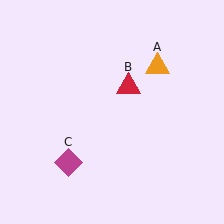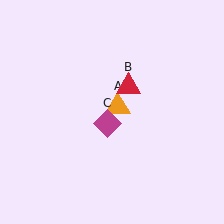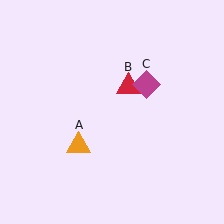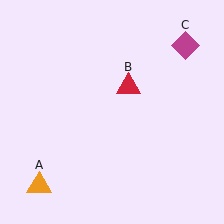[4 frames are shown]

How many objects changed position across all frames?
2 objects changed position: orange triangle (object A), magenta diamond (object C).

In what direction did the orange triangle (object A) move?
The orange triangle (object A) moved down and to the left.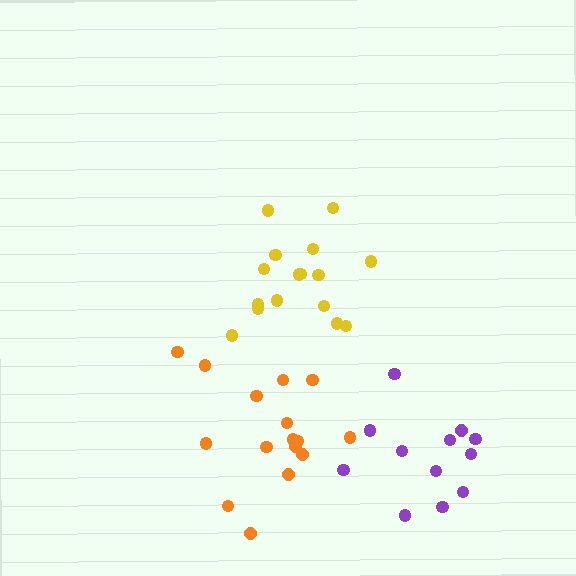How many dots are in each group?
Group 1: 16 dots, Group 2: 16 dots, Group 3: 12 dots (44 total).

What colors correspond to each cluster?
The clusters are colored: yellow, orange, purple.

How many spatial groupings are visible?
There are 3 spatial groupings.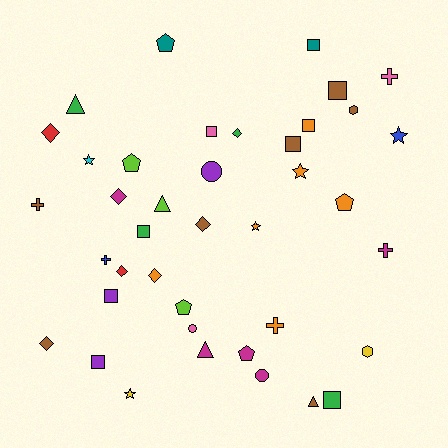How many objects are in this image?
There are 40 objects.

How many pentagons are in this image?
There are 5 pentagons.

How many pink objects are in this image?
There are 3 pink objects.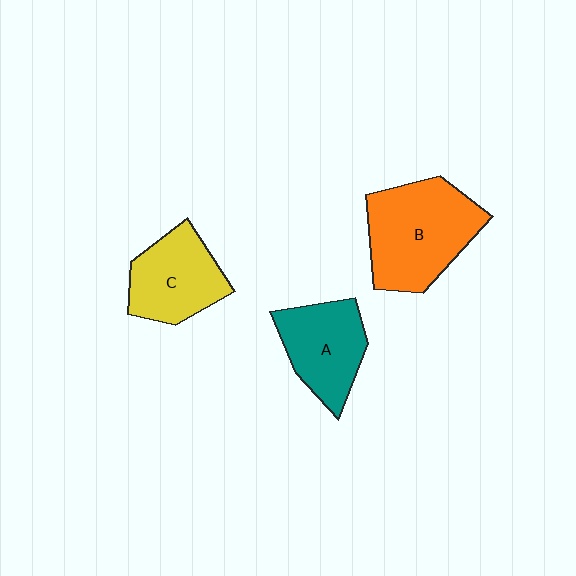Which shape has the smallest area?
Shape A (teal).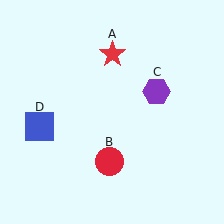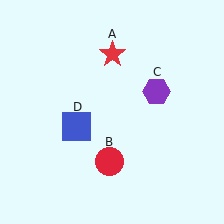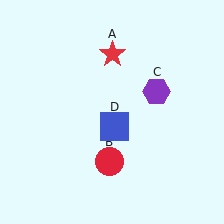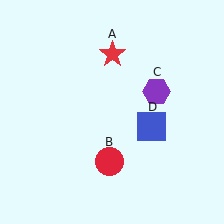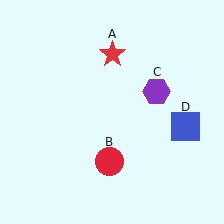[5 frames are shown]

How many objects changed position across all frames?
1 object changed position: blue square (object D).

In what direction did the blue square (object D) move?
The blue square (object D) moved right.